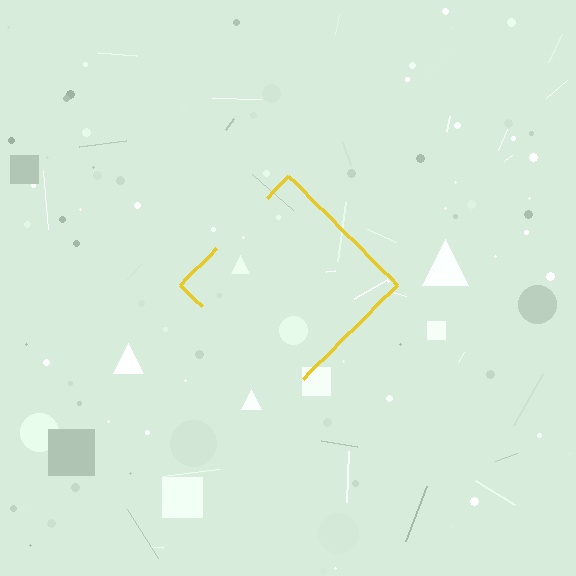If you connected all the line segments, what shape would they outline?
They would outline a diamond.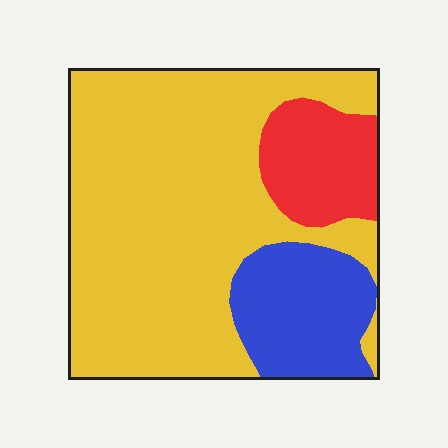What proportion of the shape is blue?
Blue takes up about one sixth (1/6) of the shape.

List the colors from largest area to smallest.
From largest to smallest: yellow, blue, red.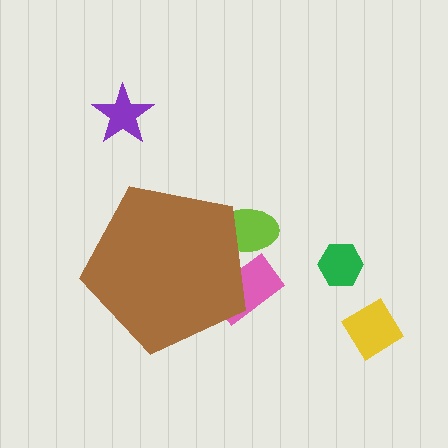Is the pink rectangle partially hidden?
Yes, the pink rectangle is partially hidden behind the brown pentagon.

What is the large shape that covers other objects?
A brown pentagon.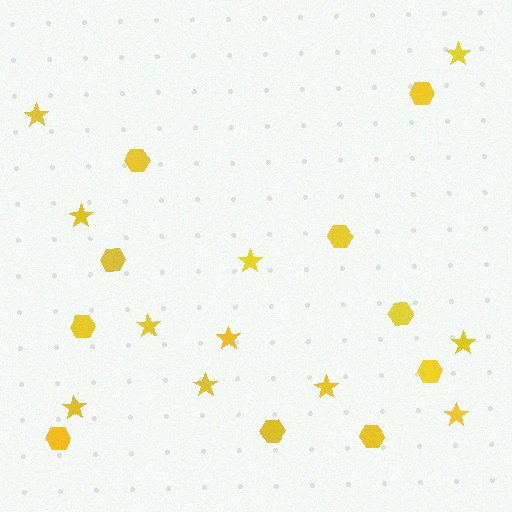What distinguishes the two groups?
There are 2 groups: one group of stars (11) and one group of hexagons (10).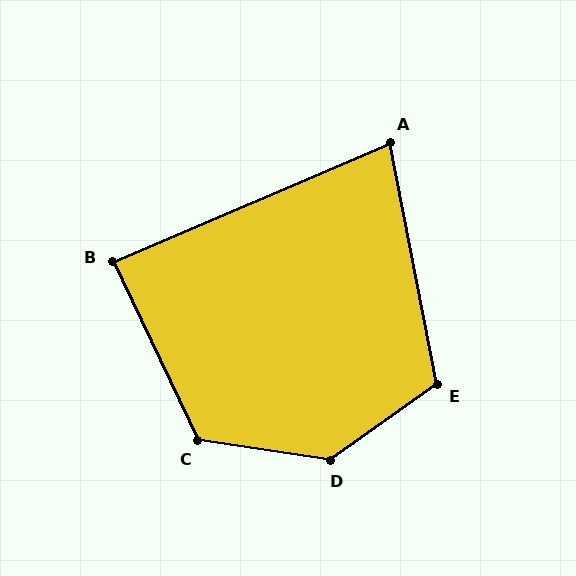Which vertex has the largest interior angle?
D, at approximately 136 degrees.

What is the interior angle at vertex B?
Approximately 88 degrees (approximately right).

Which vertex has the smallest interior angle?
A, at approximately 78 degrees.